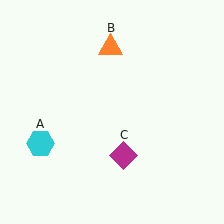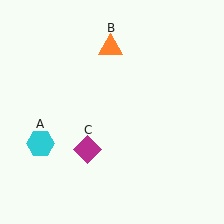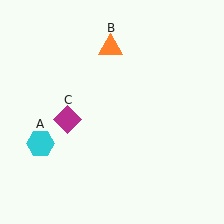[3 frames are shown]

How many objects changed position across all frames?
1 object changed position: magenta diamond (object C).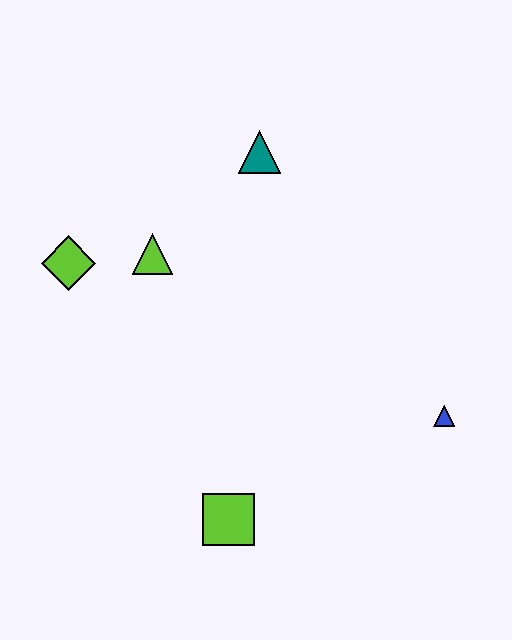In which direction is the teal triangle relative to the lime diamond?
The teal triangle is to the right of the lime diamond.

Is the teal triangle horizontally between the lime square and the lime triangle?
No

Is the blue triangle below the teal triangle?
Yes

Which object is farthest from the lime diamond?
The blue triangle is farthest from the lime diamond.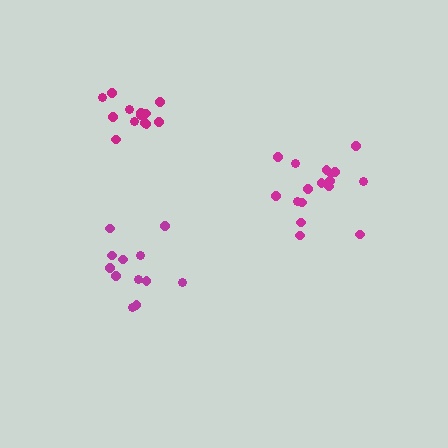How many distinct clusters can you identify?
There are 3 distinct clusters.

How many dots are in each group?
Group 1: 13 dots, Group 2: 12 dots, Group 3: 18 dots (43 total).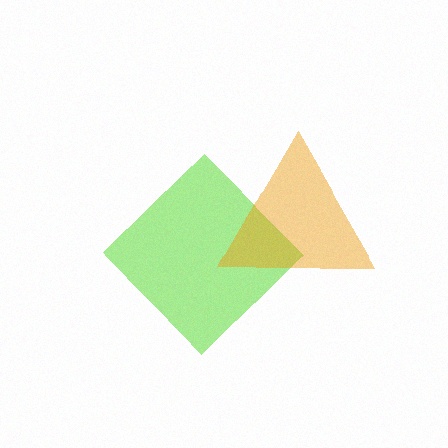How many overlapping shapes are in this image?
There are 2 overlapping shapes in the image.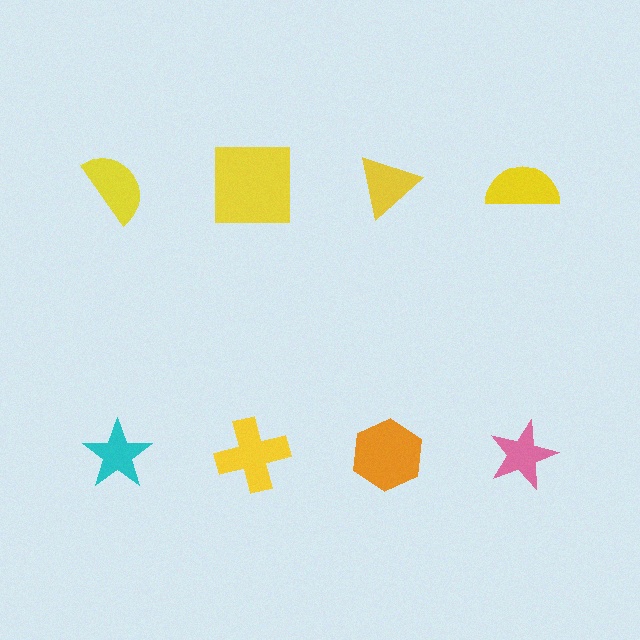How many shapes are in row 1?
4 shapes.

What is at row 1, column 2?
A yellow square.